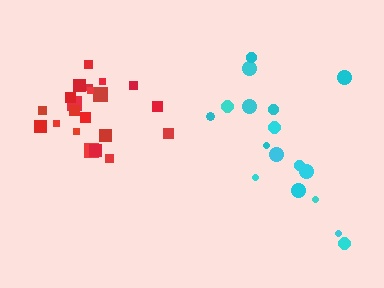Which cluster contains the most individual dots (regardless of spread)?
Red (21).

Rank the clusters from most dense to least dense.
red, cyan.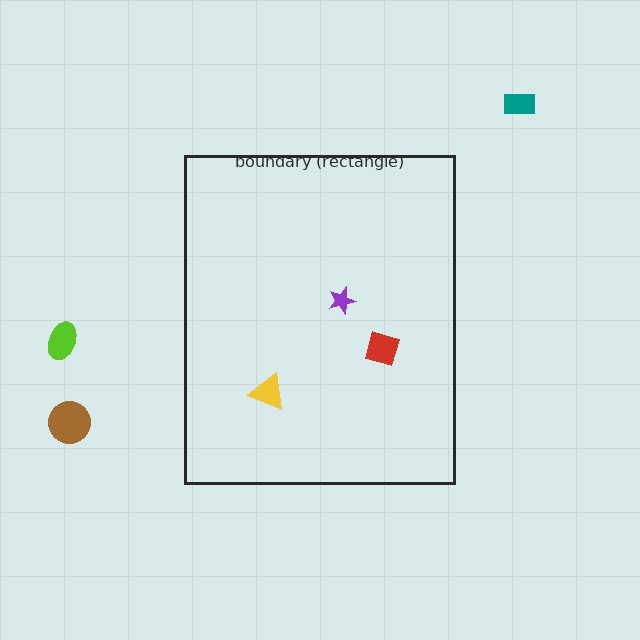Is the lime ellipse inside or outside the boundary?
Outside.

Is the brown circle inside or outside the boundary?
Outside.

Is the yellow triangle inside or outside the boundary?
Inside.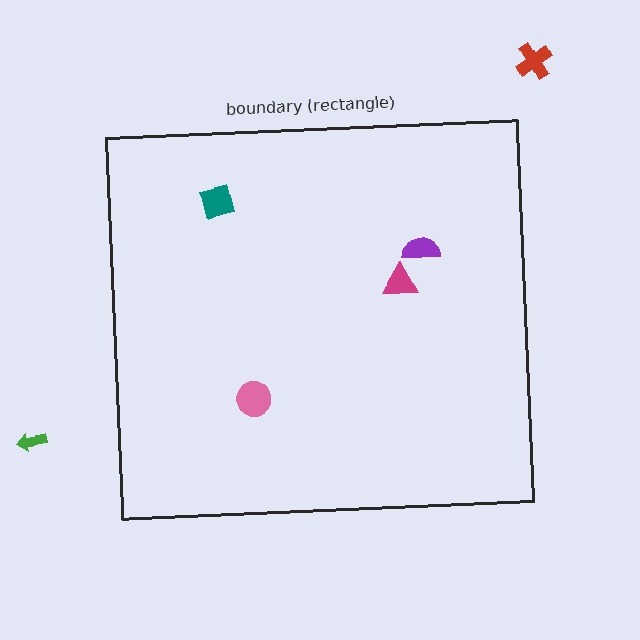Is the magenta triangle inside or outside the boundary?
Inside.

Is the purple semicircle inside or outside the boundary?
Inside.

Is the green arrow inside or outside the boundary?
Outside.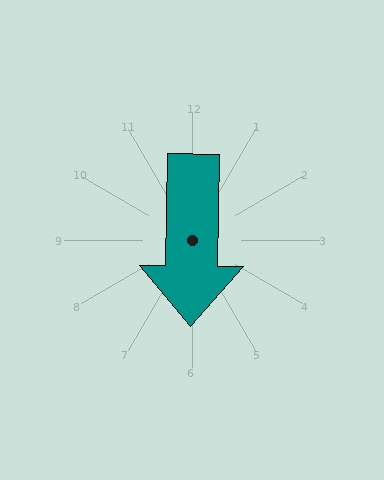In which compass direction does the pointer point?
South.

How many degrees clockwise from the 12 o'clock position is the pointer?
Approximately 181 degrees.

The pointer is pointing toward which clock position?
Roughly 6 o'clock.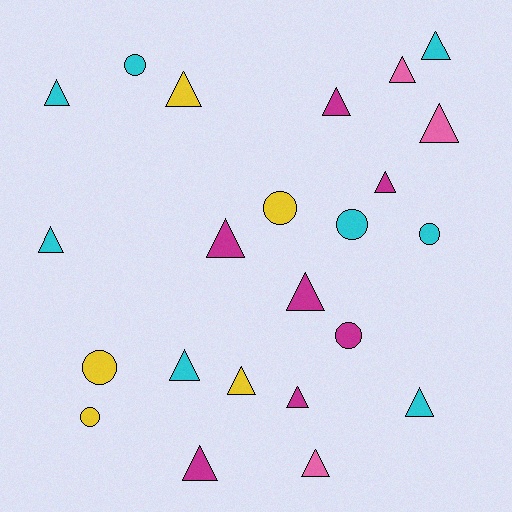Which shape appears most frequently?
Triangle, with 16 objects.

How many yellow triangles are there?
There are 2 yellow triangles.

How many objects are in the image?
There are 23 objects.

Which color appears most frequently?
Cyan, with 8 objects.